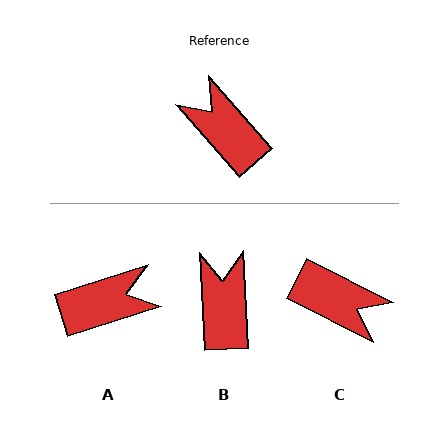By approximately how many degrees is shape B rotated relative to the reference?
Approximately 38 degrees clockwise.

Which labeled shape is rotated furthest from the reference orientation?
C, about 158 degrees away.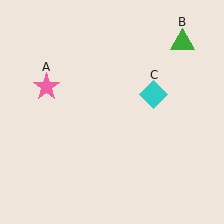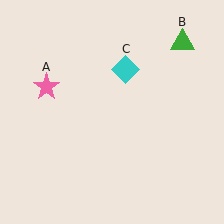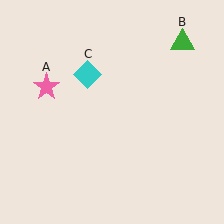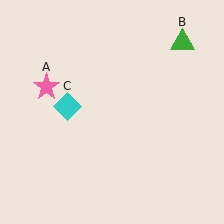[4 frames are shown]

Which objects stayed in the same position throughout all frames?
Pink star (object A) and green triangle (object B) remained stationary.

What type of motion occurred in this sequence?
The cyan diamond (object C) rotated counterclockwise around the center of the scene.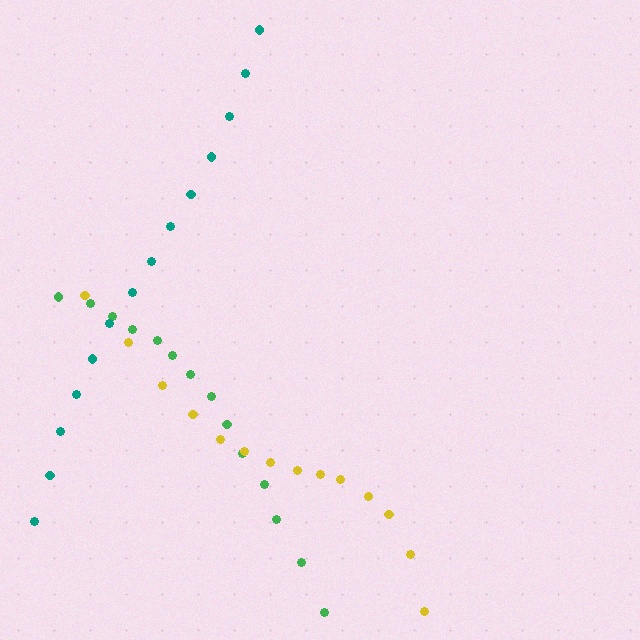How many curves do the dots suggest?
There are 3 distinct paths.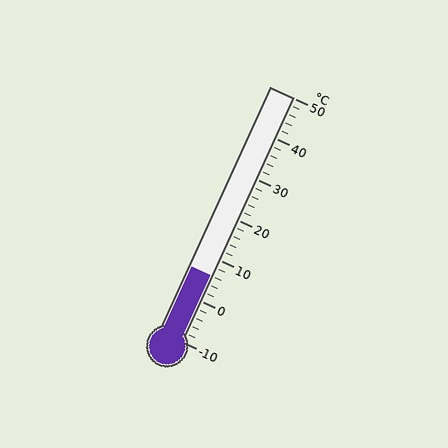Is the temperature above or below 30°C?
The temperature is below 30°C.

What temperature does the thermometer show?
The thermometer shows approximately 6°C.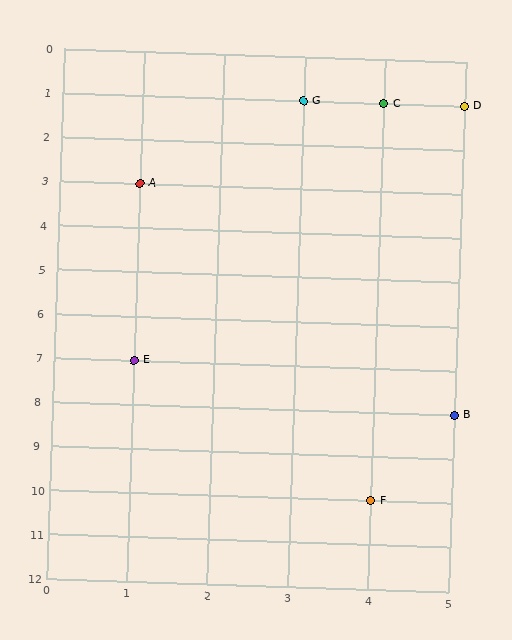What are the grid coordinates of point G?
Point G is at grid coordinates (3, 1).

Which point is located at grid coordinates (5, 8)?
Point B is at (5, 8).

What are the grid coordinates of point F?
Point F is at grid coordinates (4, 10).